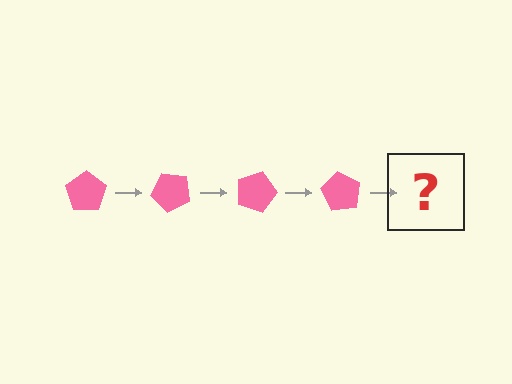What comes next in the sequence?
The next element should be a pink pentagon rotated 180 degrees.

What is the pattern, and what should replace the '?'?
The pattern is that the pentagon rotates 45 degrees each step. The '?' should be a pink pentagon rotated 180 degrees.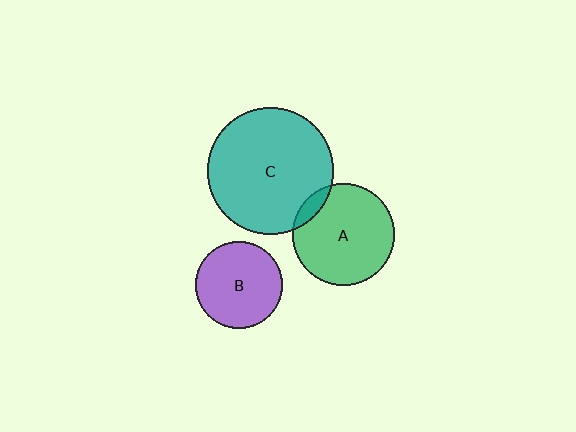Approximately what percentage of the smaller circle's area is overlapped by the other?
Approximately 10%.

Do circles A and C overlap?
Yes.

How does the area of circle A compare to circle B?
Approximately 1.4 times.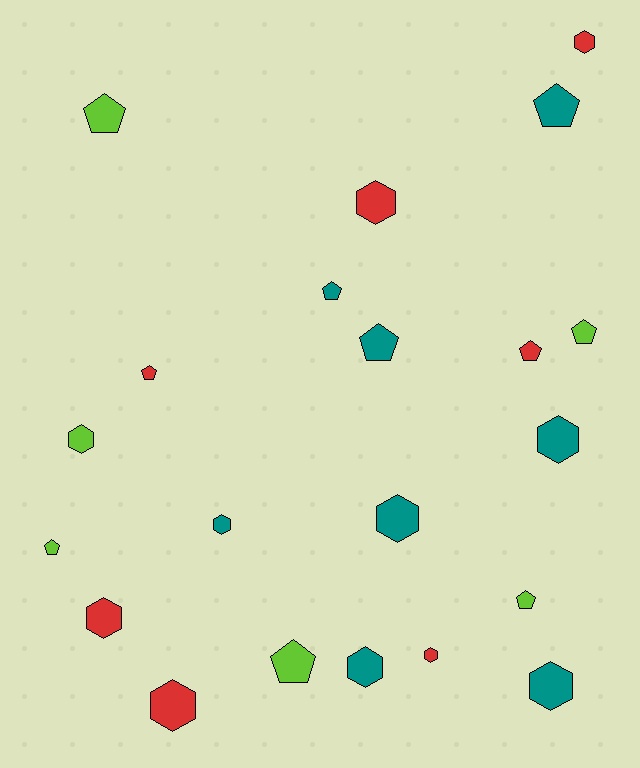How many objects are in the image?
There are 21 objects.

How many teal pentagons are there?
There are 3 teal pentagons.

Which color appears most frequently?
Teal, with 8 objects.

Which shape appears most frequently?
Hexagon, with 11 objects.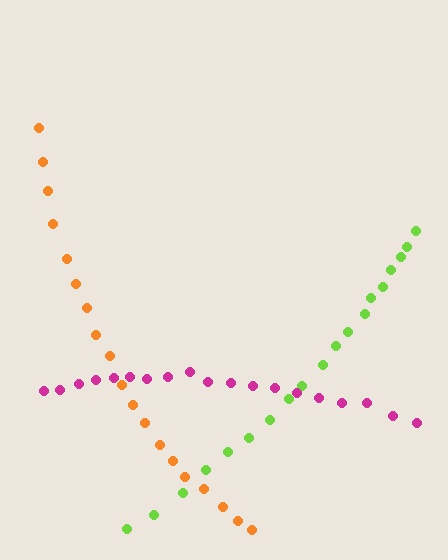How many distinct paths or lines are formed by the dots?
There are 3 distinct paths.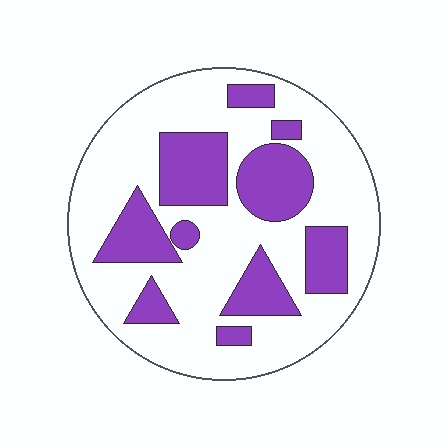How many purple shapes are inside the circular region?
10.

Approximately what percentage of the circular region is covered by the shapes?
Approximately 30%.